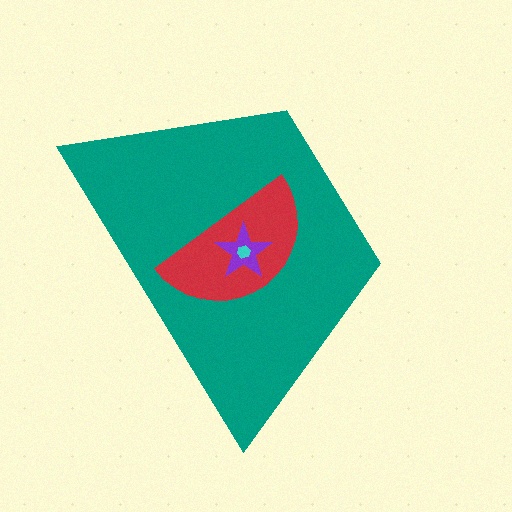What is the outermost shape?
The teal trapezoid.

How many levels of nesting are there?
4.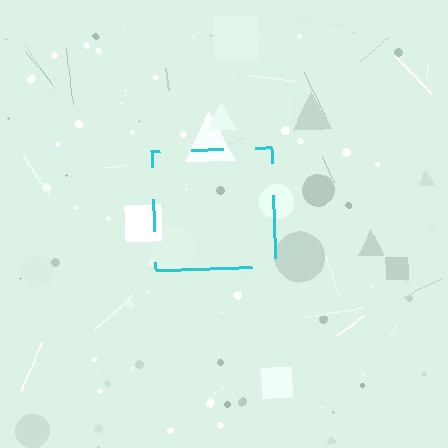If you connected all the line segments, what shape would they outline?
They would outline a square.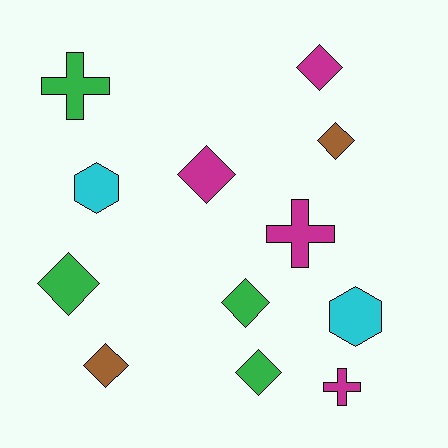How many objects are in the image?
There are 12 objects.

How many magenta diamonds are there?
There are 2 magenta diamonds.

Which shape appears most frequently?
Diamond, with 7 objects.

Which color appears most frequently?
Green, with 4 objects.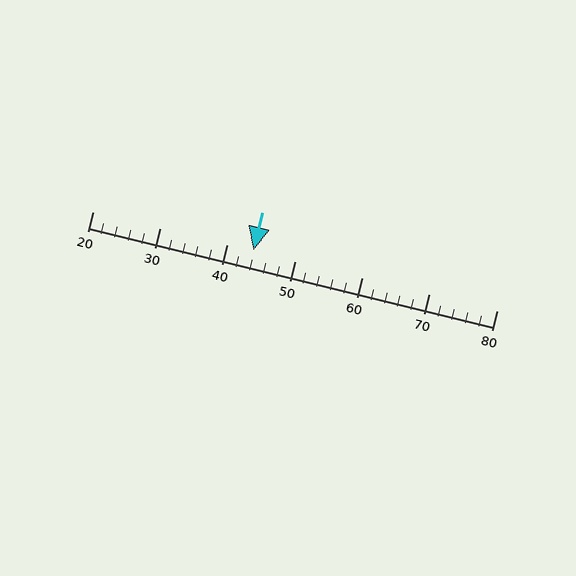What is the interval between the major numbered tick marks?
The major tick marks are spaced 10 units apart.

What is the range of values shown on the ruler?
The ruler shows values from 20 to 80.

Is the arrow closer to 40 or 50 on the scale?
The arrow is closer to 40.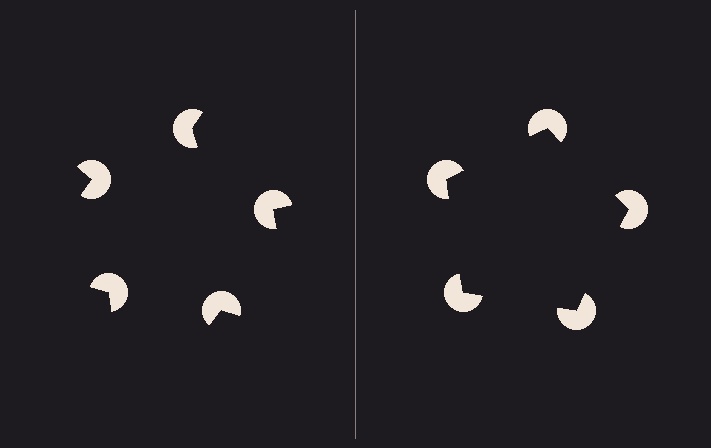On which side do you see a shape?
An illusory pentagon appears on the right side. On the left side the wedge cuts are rotated, so no coherent shape forms.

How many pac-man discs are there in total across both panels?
10 — 5 on each side.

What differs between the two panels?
The pac-man discs are positioned identically on both sides; only the wedge orientations differ. On the right they align to a pentagon; on the left they are misaligned.